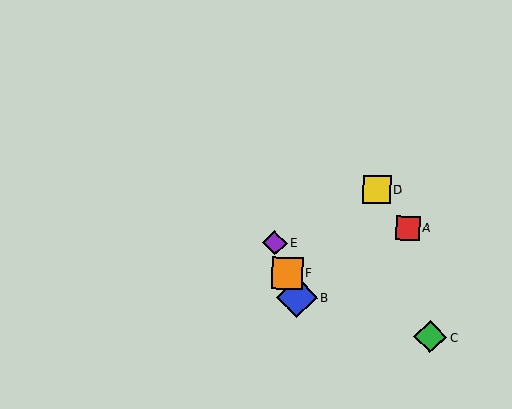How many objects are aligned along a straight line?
3 objects (B, E, F) are aligned along a straight line.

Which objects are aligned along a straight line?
Objects B, E, F are aligned along a straight line.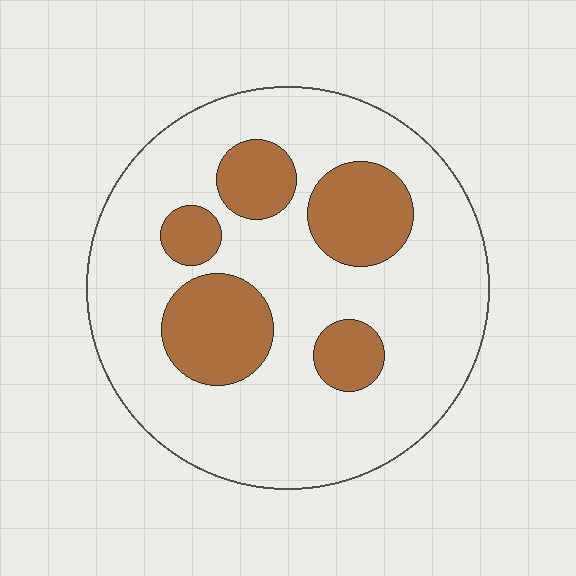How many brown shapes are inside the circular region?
5.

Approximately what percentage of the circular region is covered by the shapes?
Approximately 25%.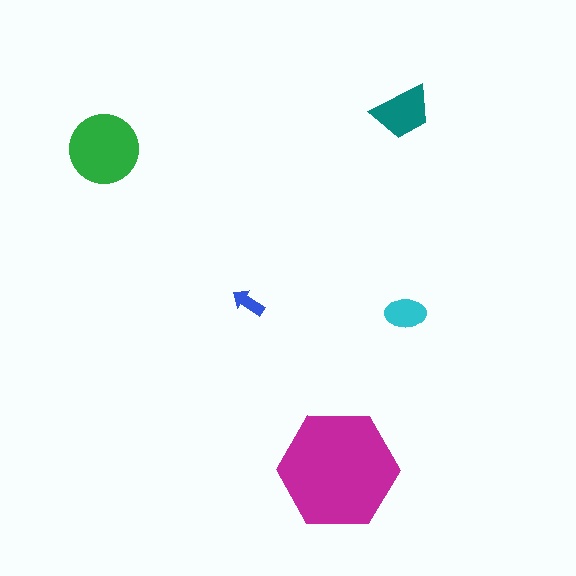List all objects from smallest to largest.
The blue arrow, the cyan ellipse, the teal trapezoid, the green circle, the magenta hexagon.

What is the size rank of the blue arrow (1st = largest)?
5th.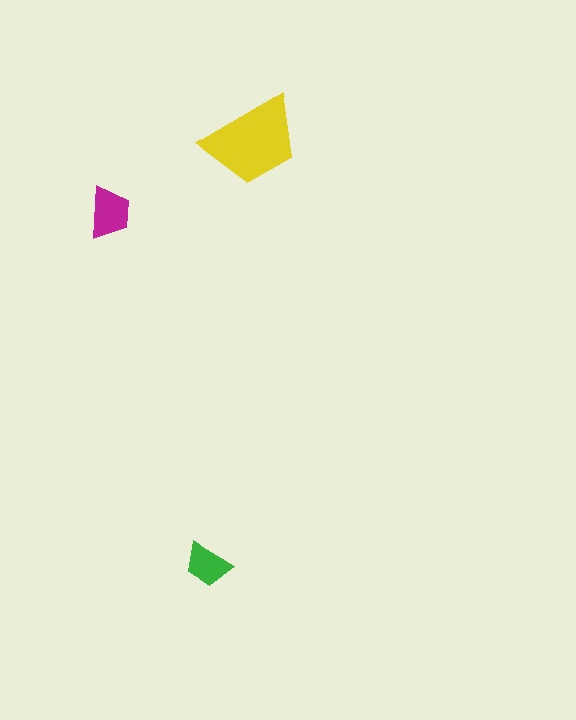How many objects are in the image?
There are 3 objects in the image.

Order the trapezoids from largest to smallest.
the yellow one, the magenta one, the green one.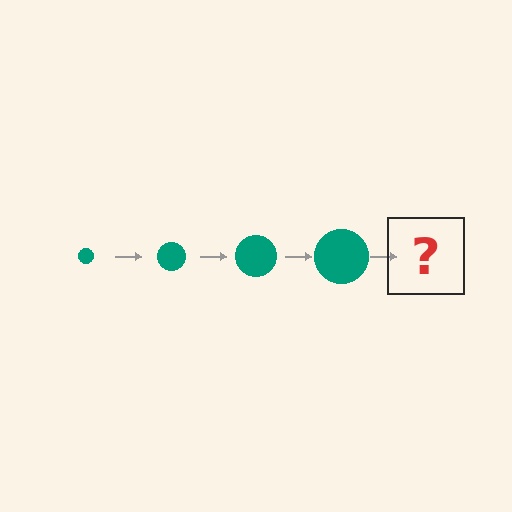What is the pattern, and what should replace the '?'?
The pattern is that the circle gets progressively larger each step. The '?' should be a teal circle, larger than the previous one.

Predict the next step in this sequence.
The next step is a teal circle, larger than the previous one.